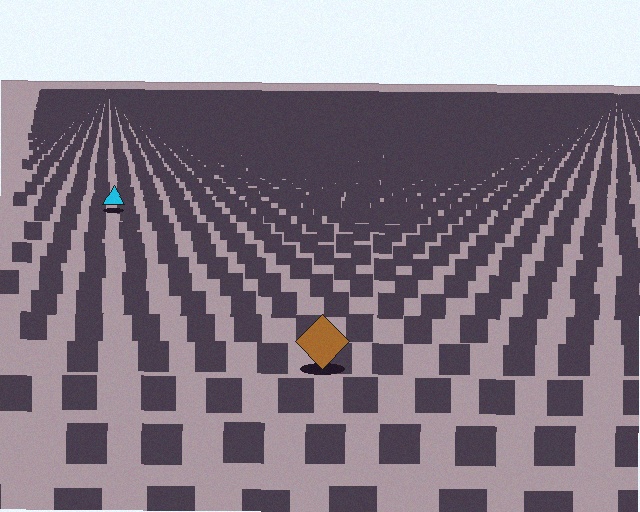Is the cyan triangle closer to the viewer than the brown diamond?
No. The brown diamond is closer — you can tell from the texture gradient: the ground texture is coarser near it.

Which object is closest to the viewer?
The brown diamond is closest. The texture marks near it are larger and more spread out.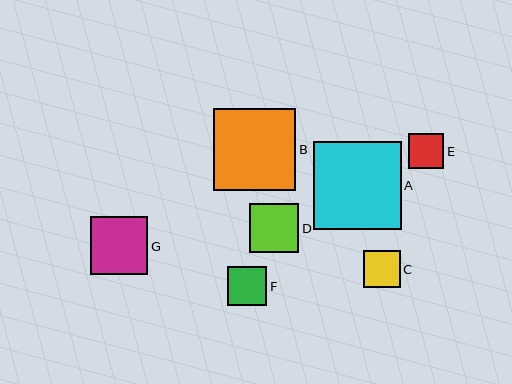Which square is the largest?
Square A is the largest with a size of approximately 87 pixels.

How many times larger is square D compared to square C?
Square D is approximately 1.3 times the size of square C.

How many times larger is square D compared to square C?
Square D is approximately 1.3 times the size of square C.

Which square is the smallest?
Square E is the smallest with a size of approximately 35 pixels.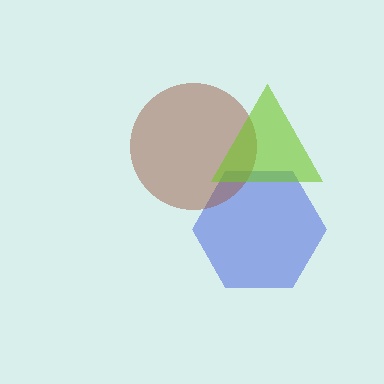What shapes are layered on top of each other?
The layered shapes are: a blue hexagon, a brown circle, a lime triangle.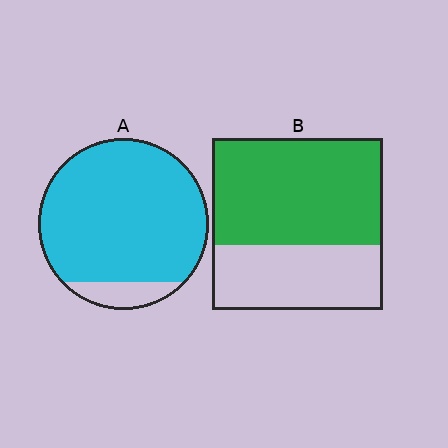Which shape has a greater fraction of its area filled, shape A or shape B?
Shape A.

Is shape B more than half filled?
Yes.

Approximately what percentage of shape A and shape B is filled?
A is approximately 90% and B is approximately 60%.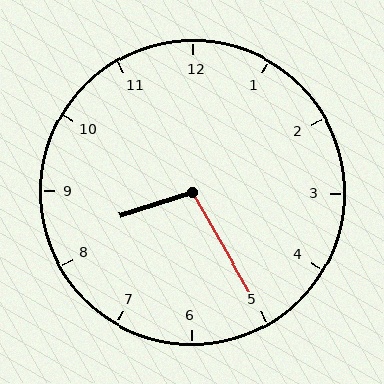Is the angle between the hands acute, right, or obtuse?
It is obtuse.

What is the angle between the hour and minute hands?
Approximately 102 degrees.